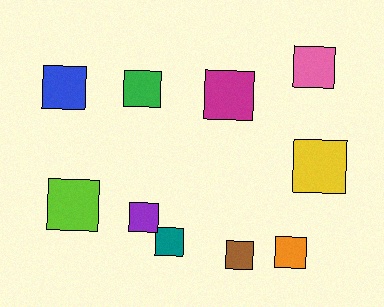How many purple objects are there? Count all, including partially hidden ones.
There is 1 purple object.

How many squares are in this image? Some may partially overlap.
There are 10 squares.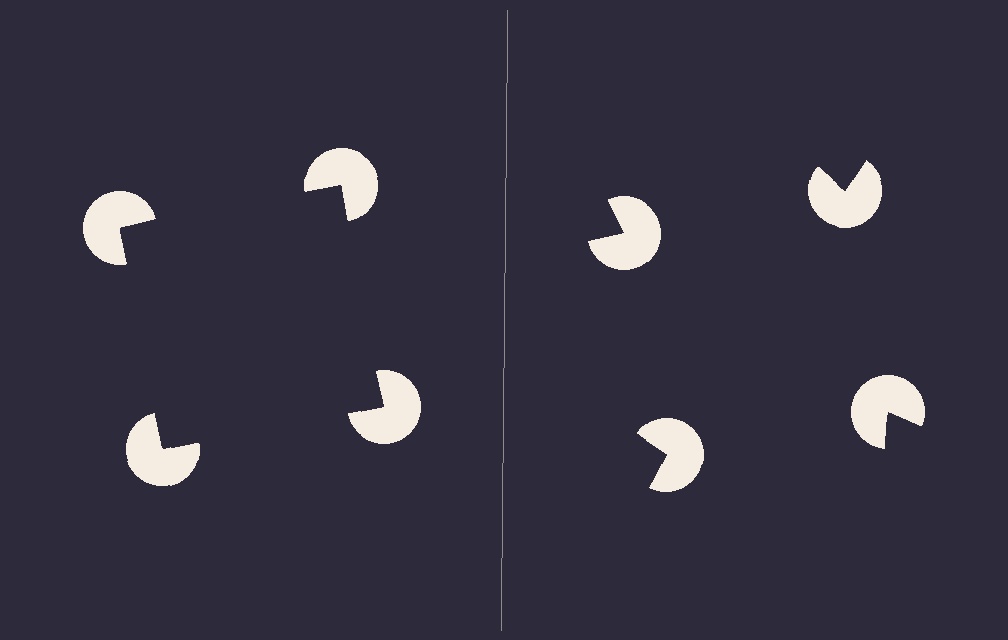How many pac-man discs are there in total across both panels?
8 — 4 on each side.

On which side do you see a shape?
An illusory square appears on the left side. On the right side the wedge cuts are rotated, so no coherent shape forms.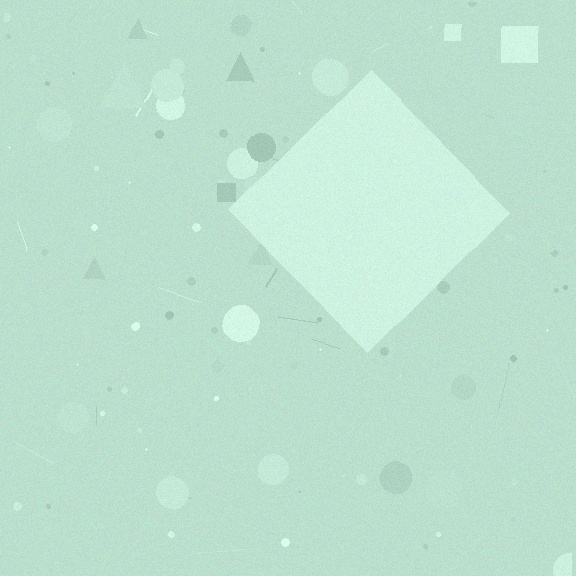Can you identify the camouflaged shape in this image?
The camouflaged shape is a diamond.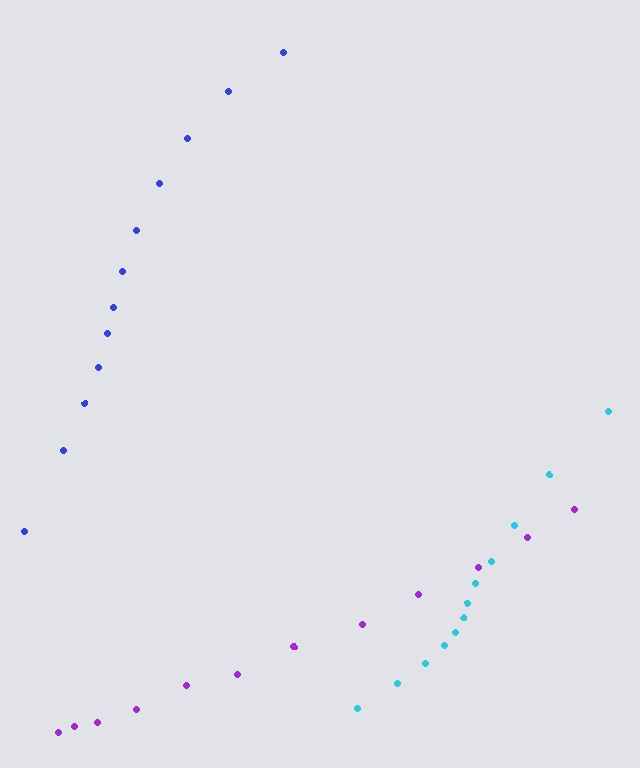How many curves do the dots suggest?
There are 3 distinct paths.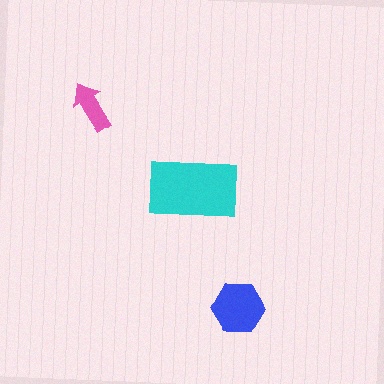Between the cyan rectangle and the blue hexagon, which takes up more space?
The cyan rectangle.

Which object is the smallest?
The pink arrow.